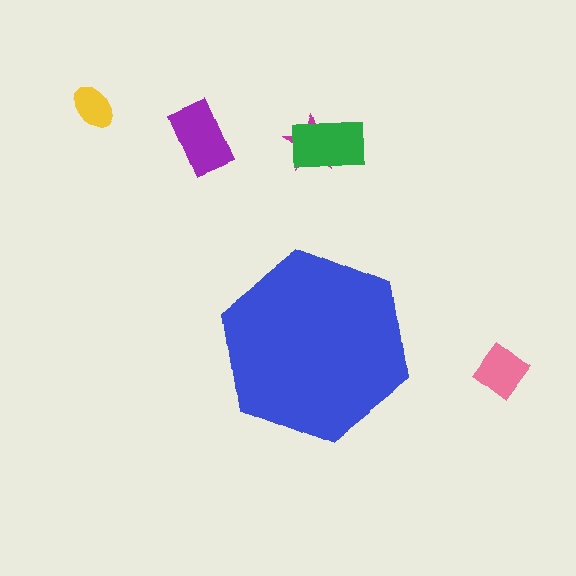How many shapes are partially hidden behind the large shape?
0 shapes are partially hidden.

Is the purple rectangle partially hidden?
No, the purple rectangle is fully visible.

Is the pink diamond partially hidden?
No, the pink diamond is fully visible.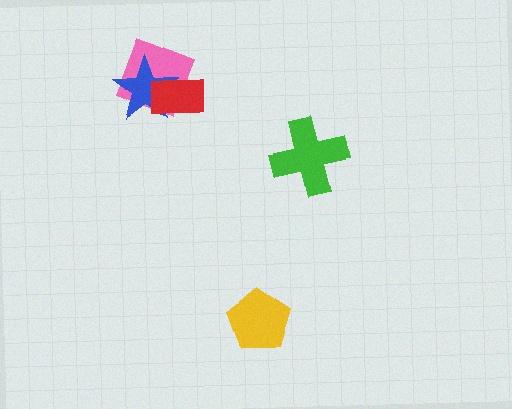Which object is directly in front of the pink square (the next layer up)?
The blue star is directly in front of the pink square.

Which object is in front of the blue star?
The red rectangle is in front of the blue star.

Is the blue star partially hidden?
Yes, it is partially covered by another shape.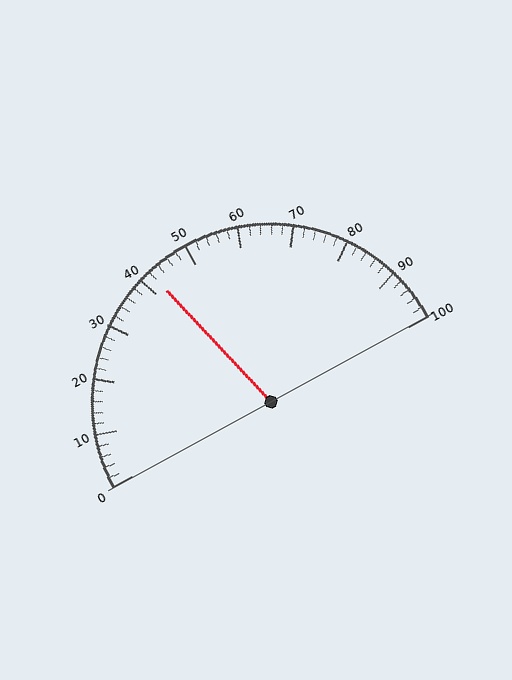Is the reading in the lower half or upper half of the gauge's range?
The reading is in the lower half of the range (0 to 100).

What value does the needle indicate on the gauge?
The needle indicates approximately 42.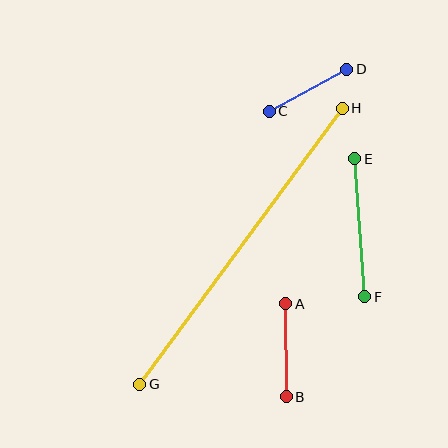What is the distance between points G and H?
The distance is approximately 342 pixels.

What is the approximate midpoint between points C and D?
The midpoint is at approximately (308, 90) pixels.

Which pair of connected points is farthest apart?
Points G and H are farthest apart.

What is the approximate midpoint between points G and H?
The midpoint is at approximately (241, 246) pixels.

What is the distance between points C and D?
The distance is approximately 88 pixels.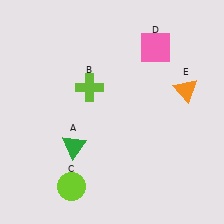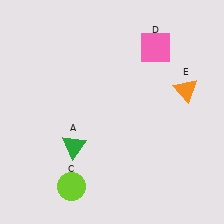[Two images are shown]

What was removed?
The lime cross (B) was removed in Image 2.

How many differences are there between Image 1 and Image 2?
There is 1 difference between the two images.